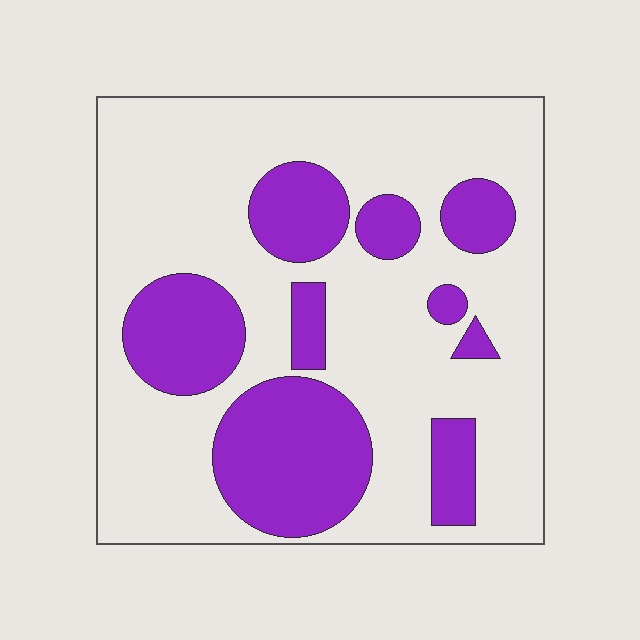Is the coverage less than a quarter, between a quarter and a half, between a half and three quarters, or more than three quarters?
Between a quarter and a half.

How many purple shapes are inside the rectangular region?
9.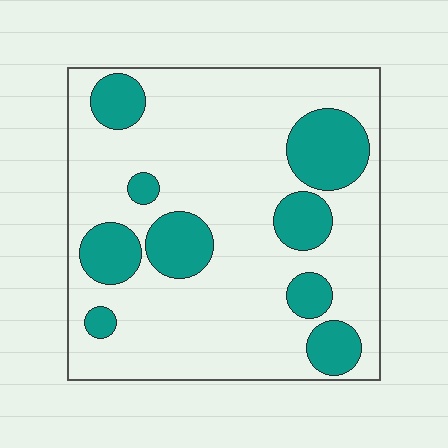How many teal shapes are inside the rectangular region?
9.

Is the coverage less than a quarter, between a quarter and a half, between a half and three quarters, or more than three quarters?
Less than a quarter.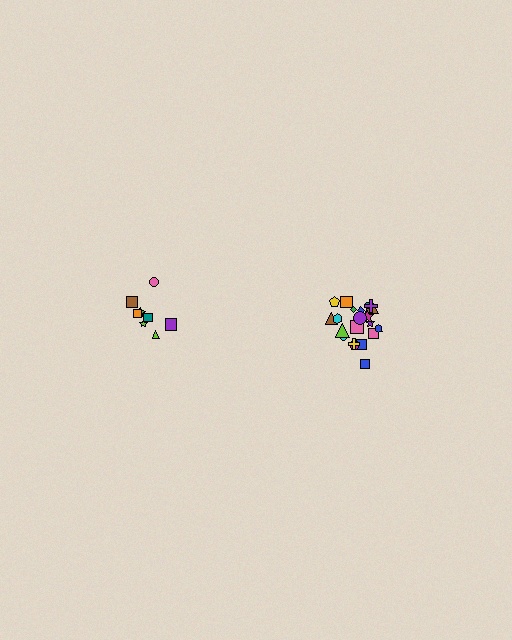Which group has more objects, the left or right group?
The right group.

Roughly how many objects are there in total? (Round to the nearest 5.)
Roughly 35 objects in total.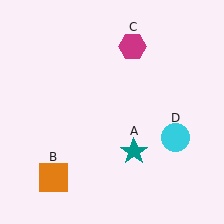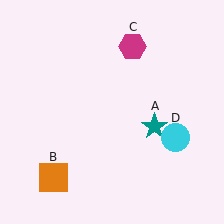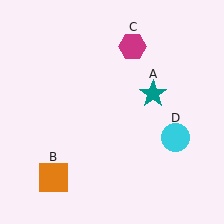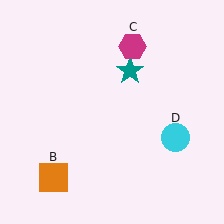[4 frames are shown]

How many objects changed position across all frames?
1 object changed position: teal star (object A).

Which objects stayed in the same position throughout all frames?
Orange square (object B) and magenta hexagon (object C) and cyan circle (object D) remained stationary.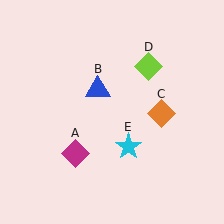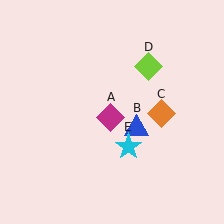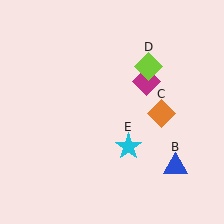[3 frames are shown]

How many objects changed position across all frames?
2 objects changed position: magenta diamond (object A), blue triangle (object B).